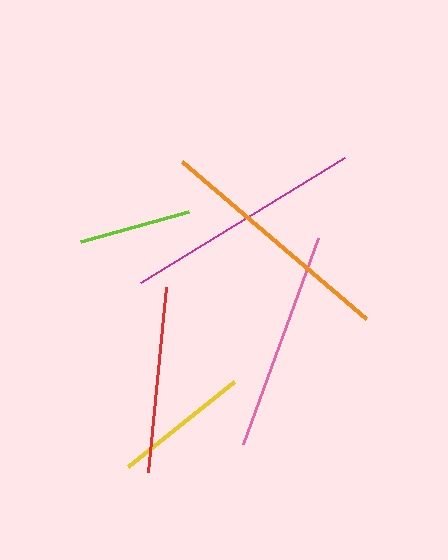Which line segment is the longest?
The orange line is the longest at approximately 242 pixels.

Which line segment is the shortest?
The lime line is the shortest at approximately 112 pixels.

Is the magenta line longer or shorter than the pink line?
The magenta line is longer than the pink line.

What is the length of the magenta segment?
The magenta segment is approximately 239 pixels long.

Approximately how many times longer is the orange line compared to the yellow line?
The orange line is approximately 1.8 times the length of the yellow line.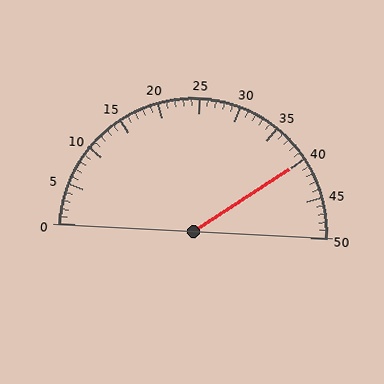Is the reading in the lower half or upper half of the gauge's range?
The reading is in the upper half of the range (0 to 50).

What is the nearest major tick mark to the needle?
The nearest major tick mark is 40.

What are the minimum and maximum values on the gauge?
The gauge ranges from 0 to 50.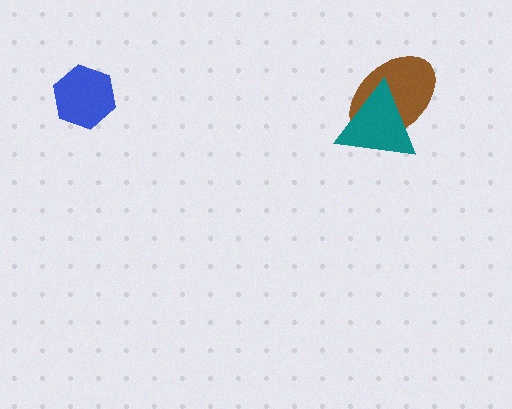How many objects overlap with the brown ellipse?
1 object overlaps with the brown ellipse.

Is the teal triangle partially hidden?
No, no other shape covers it.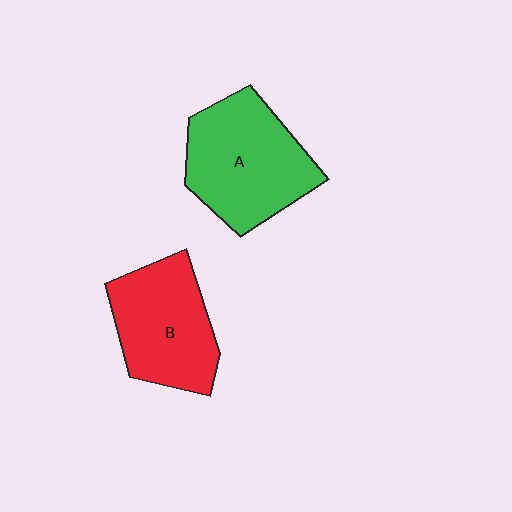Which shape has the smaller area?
Shape B (red).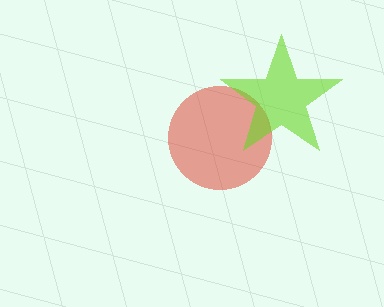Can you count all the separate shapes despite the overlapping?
Yes, there are 2 separate shapes.